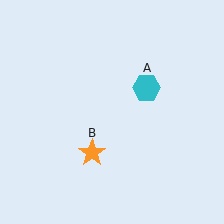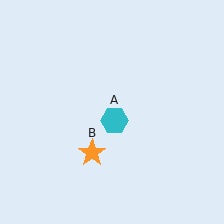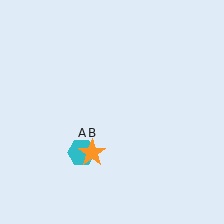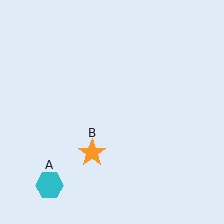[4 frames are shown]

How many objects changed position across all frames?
1 object changed position: cyan hexagon (object A).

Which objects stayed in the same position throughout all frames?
Orange star (object B) remained stationary.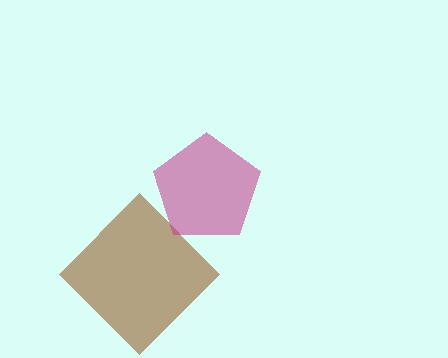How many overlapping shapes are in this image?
There are 2 overlapping shapes in the image.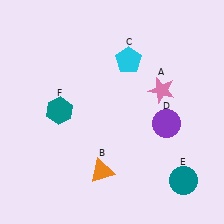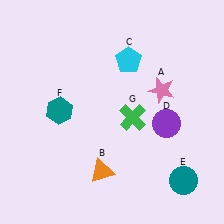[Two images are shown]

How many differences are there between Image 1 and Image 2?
There is 1 difference between the two images.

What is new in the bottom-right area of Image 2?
A green cross (G) was added in the bottom-right area of Image 2.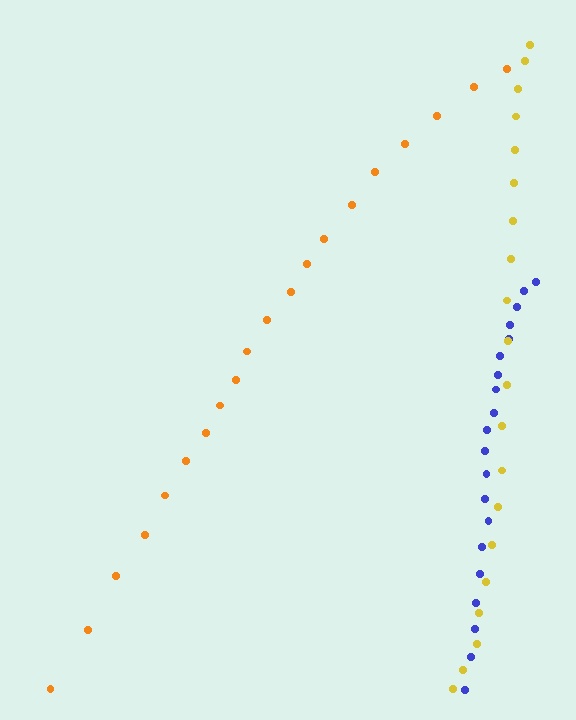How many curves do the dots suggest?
There are 3 distinct paths.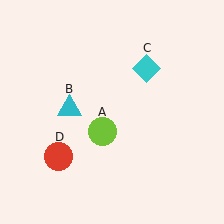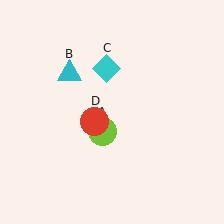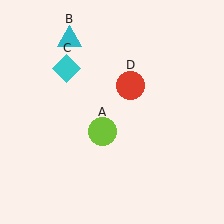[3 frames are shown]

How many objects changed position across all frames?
3 objects changed position: cyan triangle (object B), cyan diamond (object C), red circle (object D).